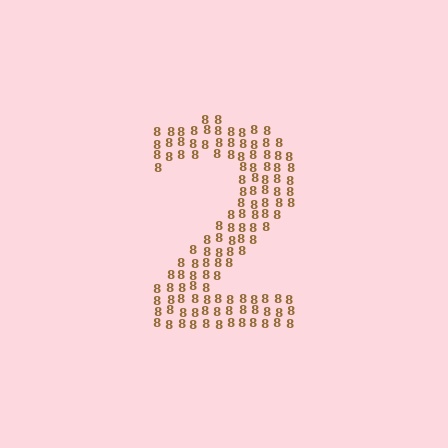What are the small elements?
The small elements are digit 8's.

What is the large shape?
The large shape is the digit 2.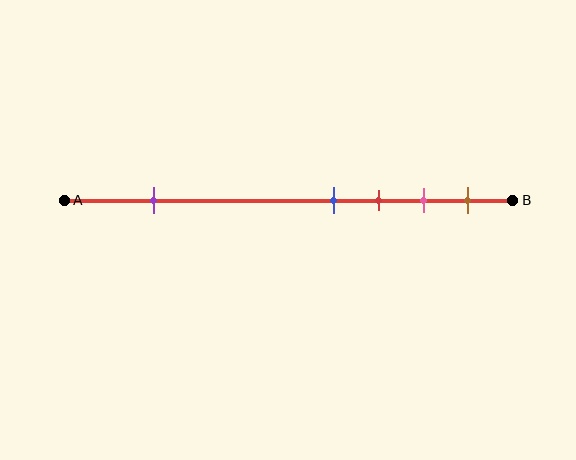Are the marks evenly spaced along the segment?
No, the marks are not evenly spaced.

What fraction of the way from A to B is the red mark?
The red mark is approximately 70% (0.7) of the way from A to B.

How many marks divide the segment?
There are 5 marks dividing the segment.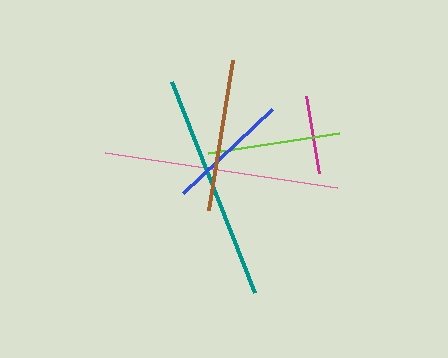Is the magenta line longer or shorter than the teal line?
The teal line is longer than the magenta line.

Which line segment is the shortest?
The magenta line is the shortest at approximately 77 pixels.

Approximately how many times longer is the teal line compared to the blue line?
The teal line is approximately 1.9 times the length of the blue line.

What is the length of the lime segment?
The lime segment is approximately 132 pixels long.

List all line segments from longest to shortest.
From longest to shortest: pink, teal, brown, lime, blue, magenta.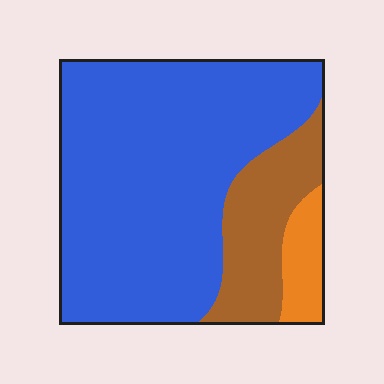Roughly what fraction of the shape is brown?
Brown covers 19% of the shape.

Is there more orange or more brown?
Brown.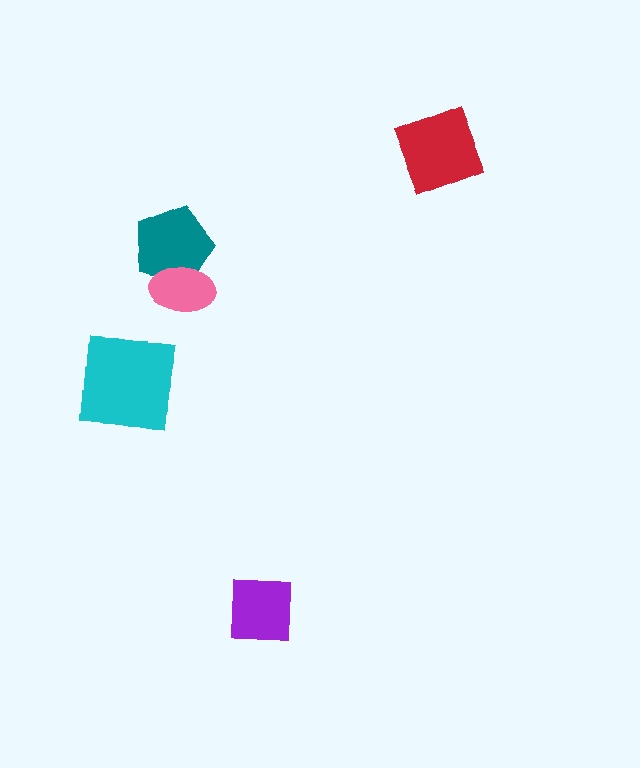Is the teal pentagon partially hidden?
Yes, it is partially covered by another shape.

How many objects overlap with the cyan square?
0 objects overlap with the cyan square.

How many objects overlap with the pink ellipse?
1 object overlaps with the pink ellipse.